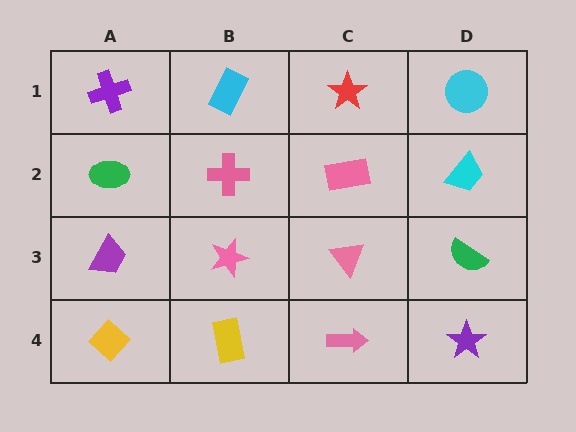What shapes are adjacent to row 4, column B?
A pink star (row 3, column B), a yellow diamond (row 4, column A), a pink arrow (row 4, column C).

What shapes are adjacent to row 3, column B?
A pink cross (row 2, column B), a yellow rectangle (row 4, column B), a purple trapezoid (row 3, column A), a pink triangle (row 3, column C).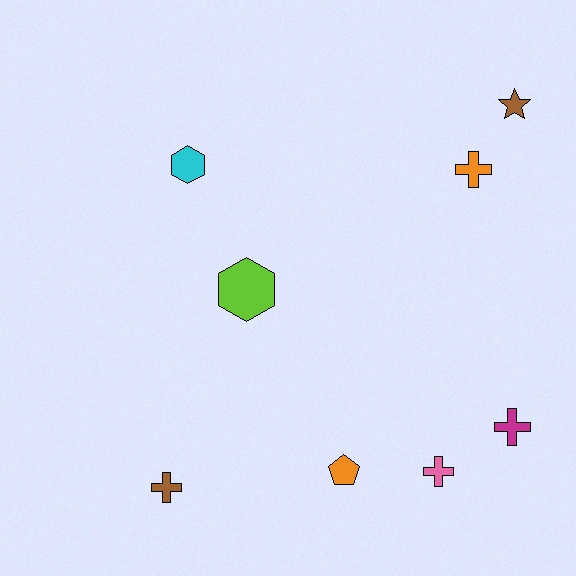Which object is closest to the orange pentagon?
The pink cross is closest to the orange pentagon.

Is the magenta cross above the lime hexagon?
No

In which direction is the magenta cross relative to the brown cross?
The magenta cross is to the right of the brown cross.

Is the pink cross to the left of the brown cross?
No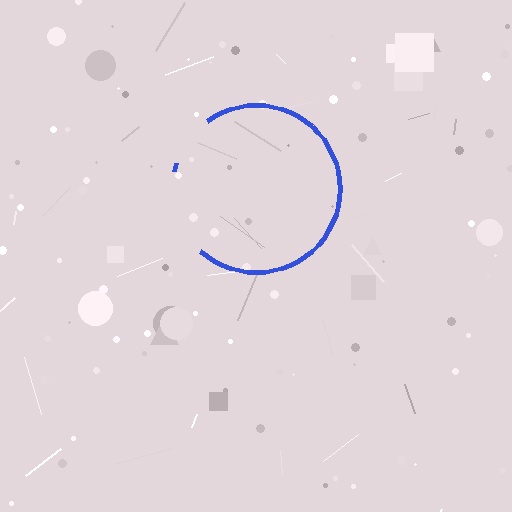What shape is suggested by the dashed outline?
The dashed outline suggests a circle.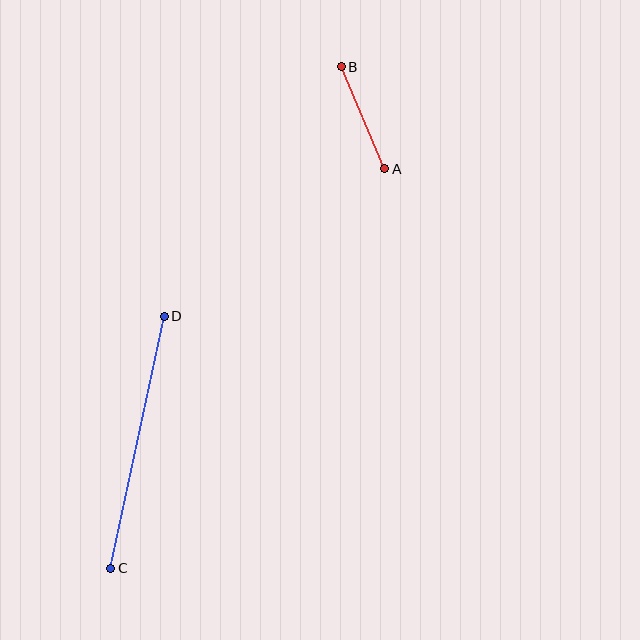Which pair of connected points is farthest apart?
Points C and D are farthest apart.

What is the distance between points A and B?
The distance is approximately 111 pixels.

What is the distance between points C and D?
The distance is approximately 257 pixels.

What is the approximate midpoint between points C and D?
The midpoint is at approximately (138, 442) pixels.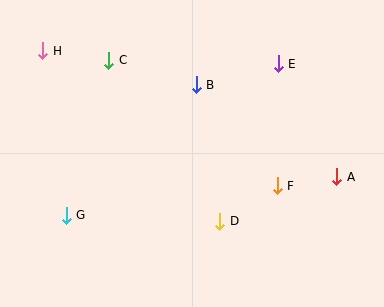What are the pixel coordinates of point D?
Point D is at (220, 221).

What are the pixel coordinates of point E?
Point E is at (278, 64).